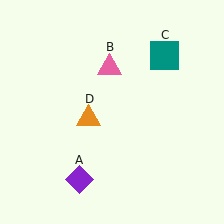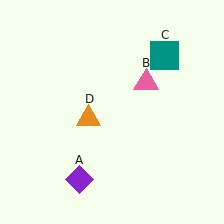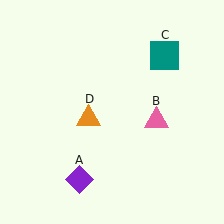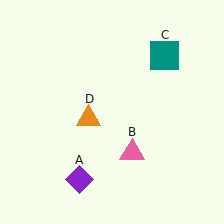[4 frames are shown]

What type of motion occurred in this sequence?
The pink triangle (object B) rotated clockwise around the center of the scene.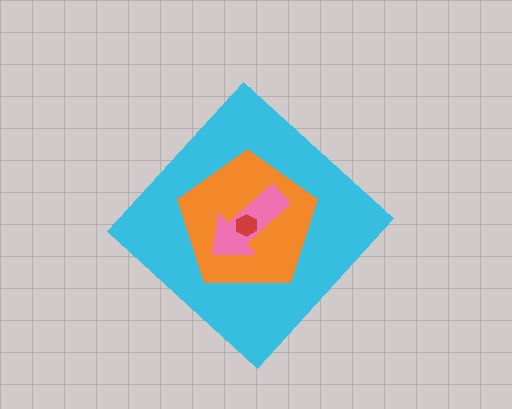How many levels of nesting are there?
4.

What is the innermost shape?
The red hexagon.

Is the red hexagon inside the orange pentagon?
Yes.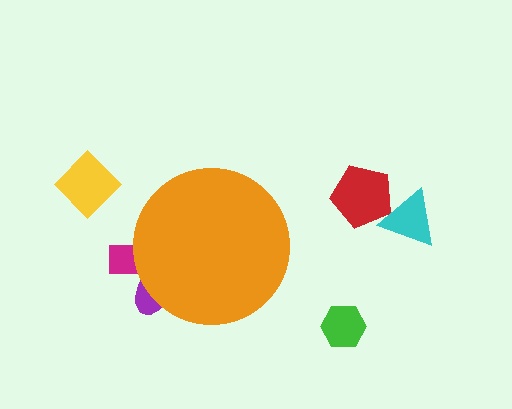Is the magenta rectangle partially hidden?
Yes, the magenta rectangle is partially hidden behind the orange circle.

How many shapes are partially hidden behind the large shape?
2 shapes are partially hidden.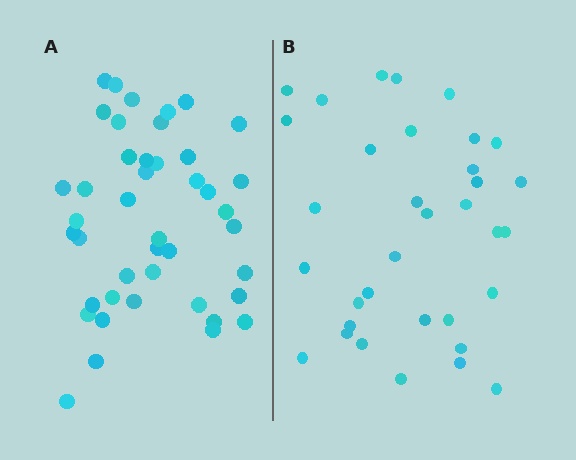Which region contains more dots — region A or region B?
Region A (the left region) has more dots.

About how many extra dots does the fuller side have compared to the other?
Region A has roughly 8 or so more dots than region B.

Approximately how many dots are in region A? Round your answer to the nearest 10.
About 40 dots. (The exact count is 43, which rounds to 40.)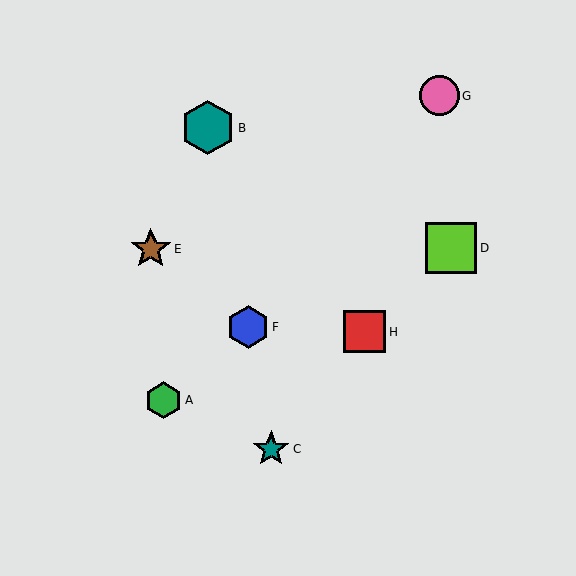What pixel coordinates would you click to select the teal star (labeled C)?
Click at (271, 449) to select the teal star C.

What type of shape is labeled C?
Shape C is a teal star.